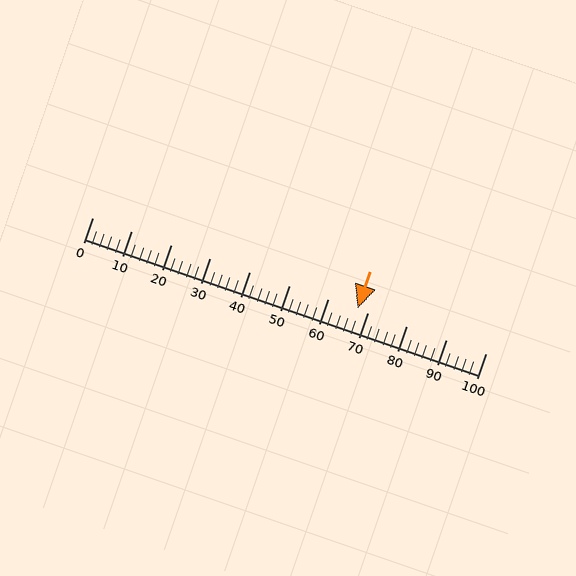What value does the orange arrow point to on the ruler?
The orange arrow points to approximately 67.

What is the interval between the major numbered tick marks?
The major tick marks are spaced 10 units apart.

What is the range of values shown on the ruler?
The ruler shows values from 0 to 100.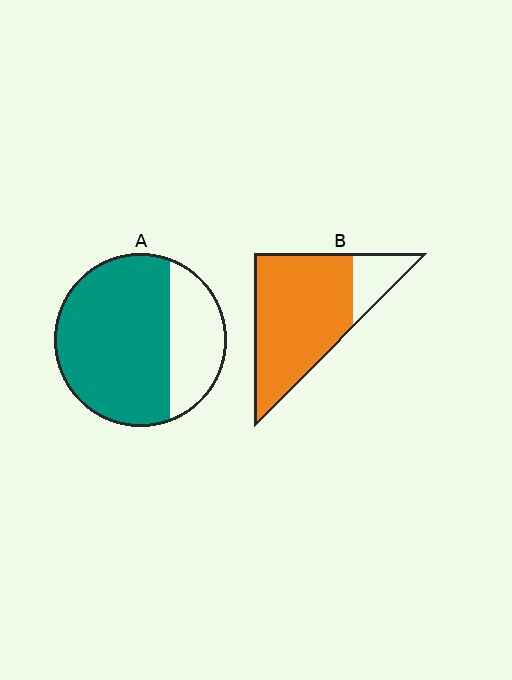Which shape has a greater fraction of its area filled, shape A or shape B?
Shape B.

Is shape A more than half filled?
Yes.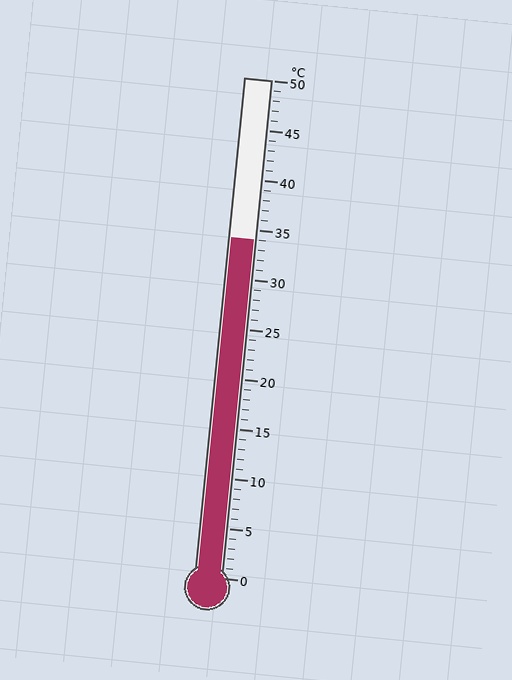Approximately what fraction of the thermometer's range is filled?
The thermometer is filled to approximately 70% of its range.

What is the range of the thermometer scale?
The thermometer scale ranges from 0°C to 50°C.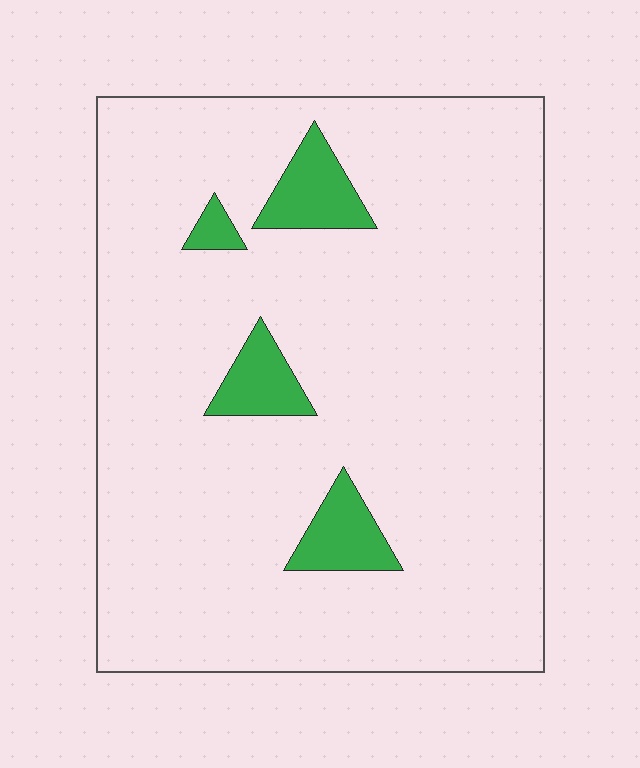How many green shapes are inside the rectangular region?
4.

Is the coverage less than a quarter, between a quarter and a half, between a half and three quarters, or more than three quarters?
Less than a quarter.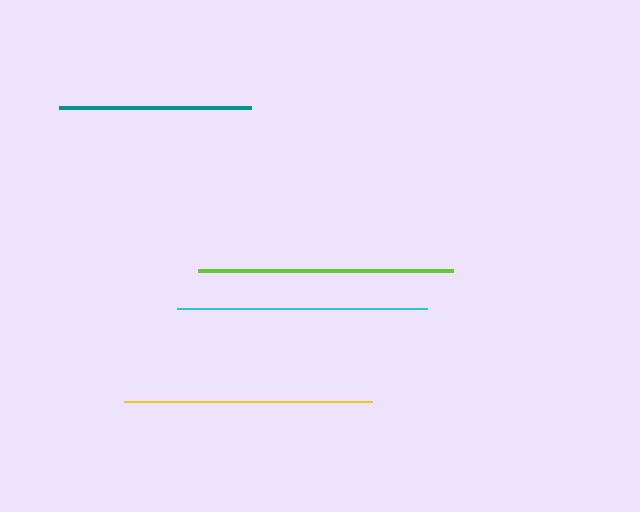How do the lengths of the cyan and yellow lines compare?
The cyan and yellow lines are approximately the same length.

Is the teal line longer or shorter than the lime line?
The lime line is longer than the teal line.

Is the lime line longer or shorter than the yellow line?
The lime line is longer than the yellow line.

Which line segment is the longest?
The lime line is the longest at approximately 255 pixels.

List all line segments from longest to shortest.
From longest to shortest: lime, cyan, yellow, teal.